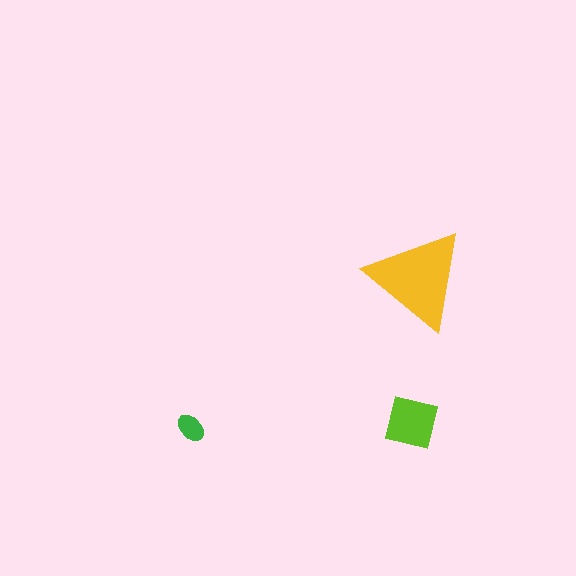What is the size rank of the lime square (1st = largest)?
2nd.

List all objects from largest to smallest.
The yellow triangle, the lime square, the green ellipse.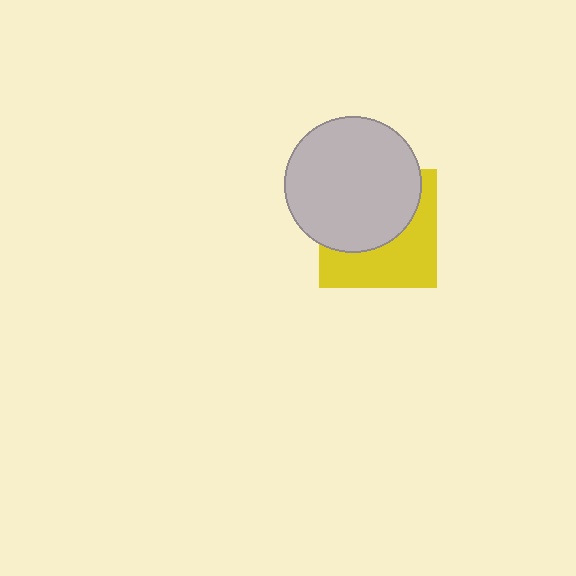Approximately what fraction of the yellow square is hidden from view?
Roughly 53% of the yellow square is hidden behind the light gray circle.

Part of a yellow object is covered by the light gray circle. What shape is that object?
It is a square.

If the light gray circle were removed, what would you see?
You would see the complete yellow square.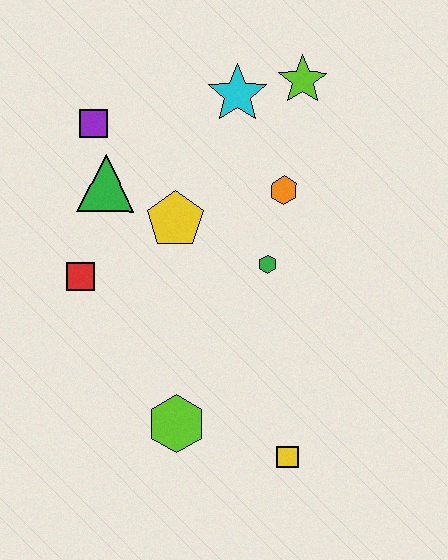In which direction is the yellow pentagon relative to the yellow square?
The yellow pentagon is above the yellow square.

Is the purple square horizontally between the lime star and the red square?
Yes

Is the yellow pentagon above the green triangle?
No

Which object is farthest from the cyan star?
The yellow square is farthest from the cyan star.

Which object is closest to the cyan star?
The lime star is closest to the cyan star.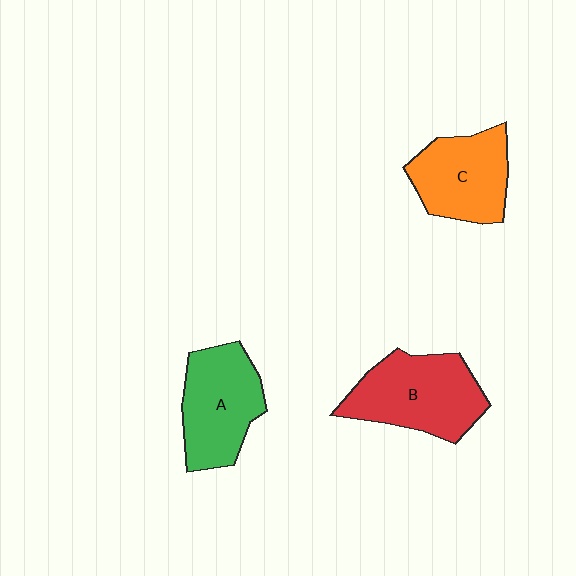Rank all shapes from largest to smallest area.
From largest to smallest: B (red), A (green), C (orange).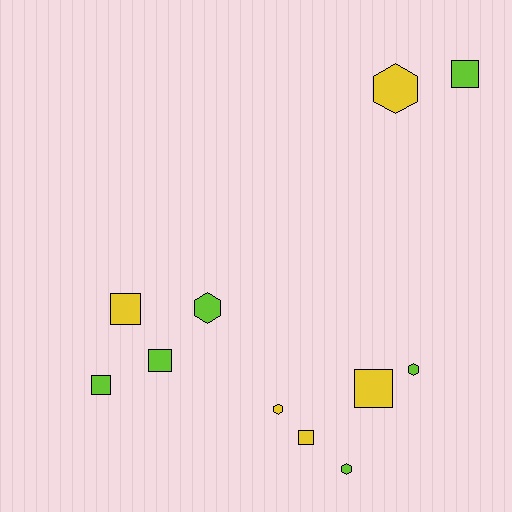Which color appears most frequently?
Lime, with 6 objects.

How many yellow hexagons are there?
There are 2 yellow hexagons.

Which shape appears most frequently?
Square, with 6 objects.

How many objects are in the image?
There are 11 objects.